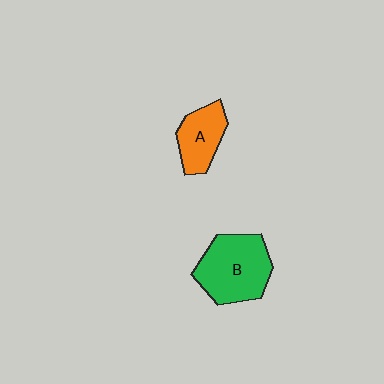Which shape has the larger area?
Shape B (green).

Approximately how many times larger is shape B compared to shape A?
Approximately 1.7 times.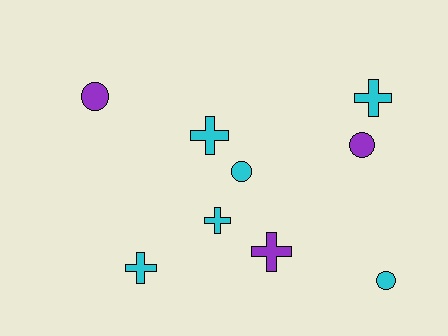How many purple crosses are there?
There is 1 purple cross.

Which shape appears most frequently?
Cross, with 5 objects.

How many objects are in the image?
There are 9 objects.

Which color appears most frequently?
Cyan, with 6 objects.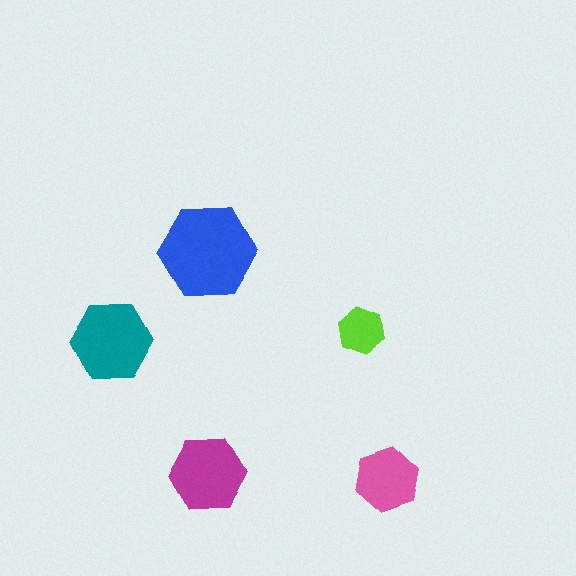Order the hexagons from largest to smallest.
the blue one, the teal one, the magenta one, the pink one, the lime one.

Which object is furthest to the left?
The teal hexagon is leftmost.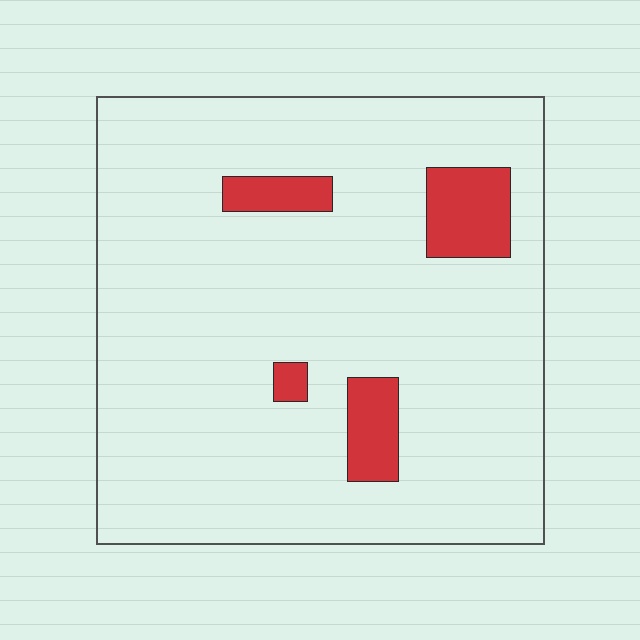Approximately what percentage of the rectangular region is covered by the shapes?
Approximately 10%.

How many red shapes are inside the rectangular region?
4.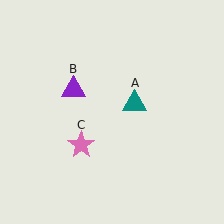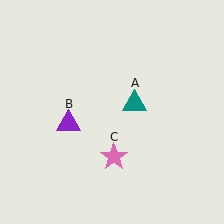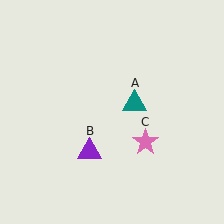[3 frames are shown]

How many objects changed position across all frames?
2 objects changed position: purple triangle (object B), pink star (object C).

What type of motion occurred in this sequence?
The purple triangle (object B), pink star (object C) rotated counterclockwise around the center of the scene.